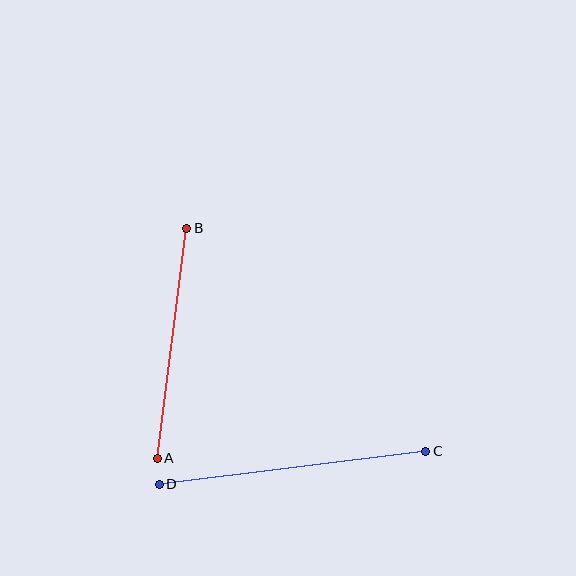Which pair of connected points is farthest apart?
Points C and D are farthest apart.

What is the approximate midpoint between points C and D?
The midpoint is at approximately (293, 468) pixels.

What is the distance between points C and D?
The distance is approximately 268 pixels.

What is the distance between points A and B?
The distance is approximately 232 pixels.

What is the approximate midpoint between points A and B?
The midpoint is at approximately (172, 343) pixels.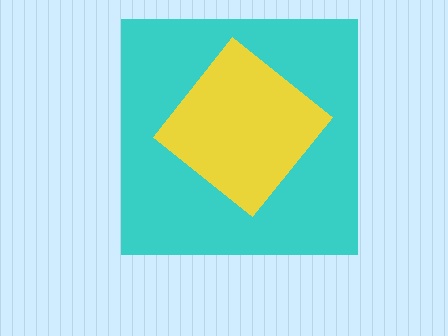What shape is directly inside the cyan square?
The yellow diamond.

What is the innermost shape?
The yellow diamond.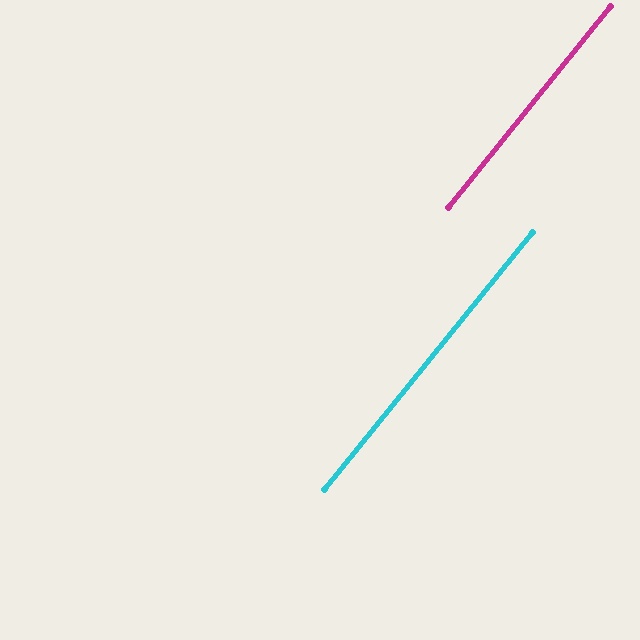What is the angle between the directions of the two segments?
Approximately 0 degrees.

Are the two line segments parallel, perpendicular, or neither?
Parallel — their directions differ by only 0.0°.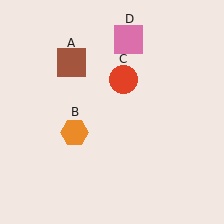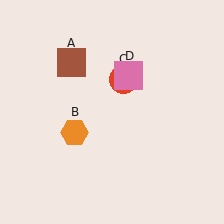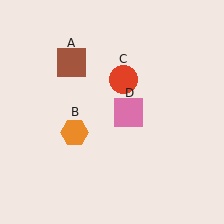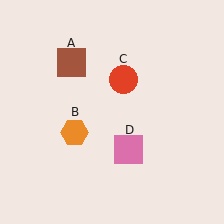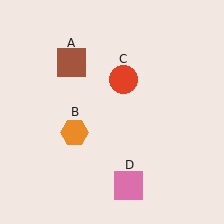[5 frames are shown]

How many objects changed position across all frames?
1 object changed position: pink square (object D).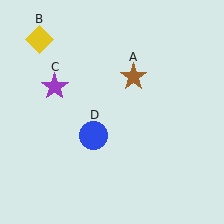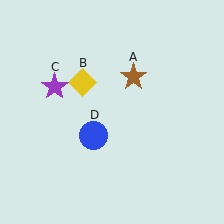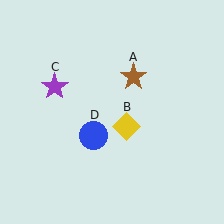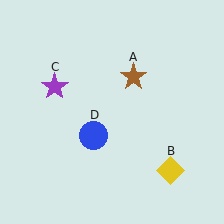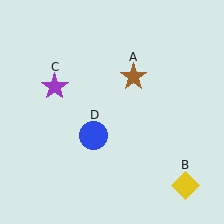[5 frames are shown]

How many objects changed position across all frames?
1 object changed position: yellow diamond (object B).